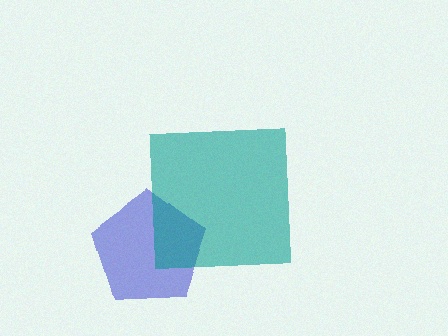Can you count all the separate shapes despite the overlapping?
Yes, there are 2 separate shapes.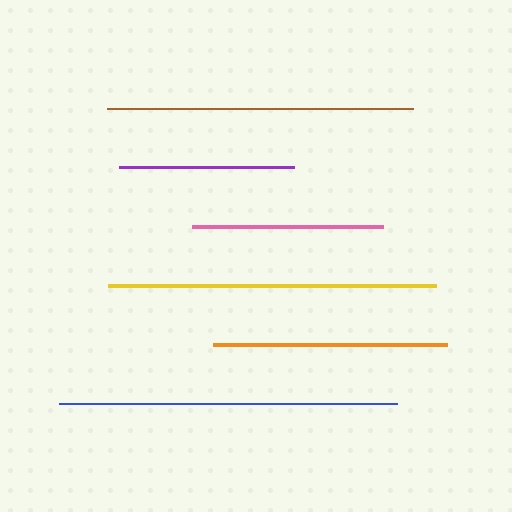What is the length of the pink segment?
The pink segment is approximately 191 pixels long.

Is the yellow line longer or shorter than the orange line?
The yellow line is longer than the orange line.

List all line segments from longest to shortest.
From longest to shortest: blue, yellow, brown, orange, pink, purple.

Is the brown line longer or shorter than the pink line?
The brown line is longer than the pink line.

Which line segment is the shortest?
The purple line is the shortest at approximately 174 pixels.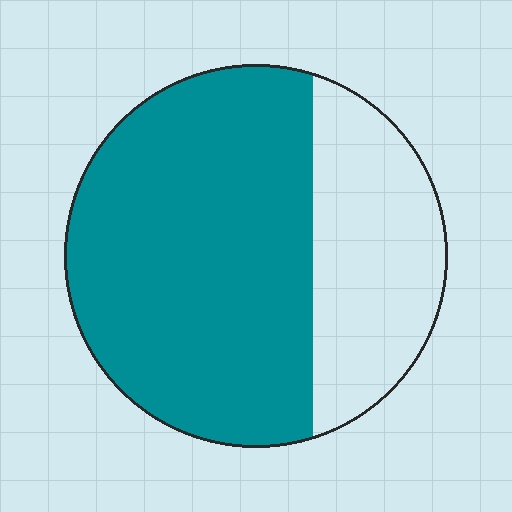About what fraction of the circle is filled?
About two thirds (2/3).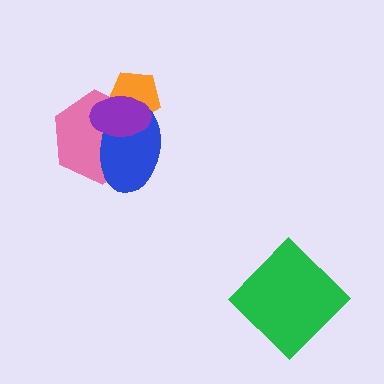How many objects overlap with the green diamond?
0 objects overlap with the green diamond.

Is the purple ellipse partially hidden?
No, no other shape covers it.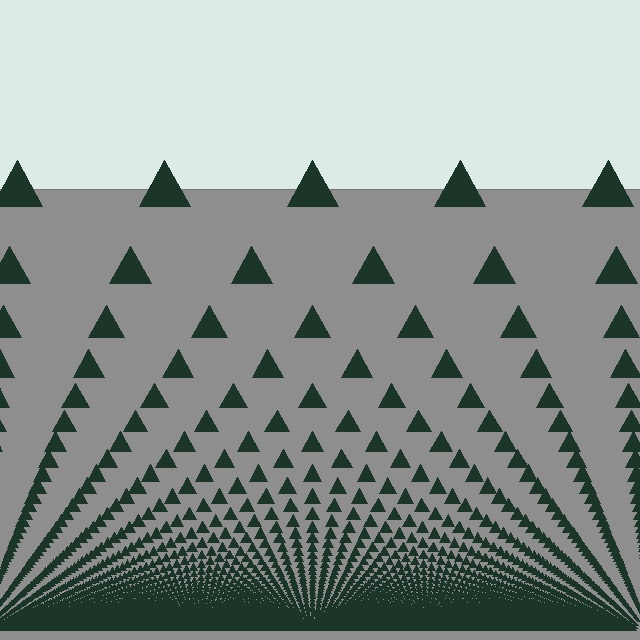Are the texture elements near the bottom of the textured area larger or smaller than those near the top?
Smaller. The gradient is inverted — elements near the bottom are smaller and denser.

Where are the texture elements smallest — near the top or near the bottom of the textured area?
Near the bottom.